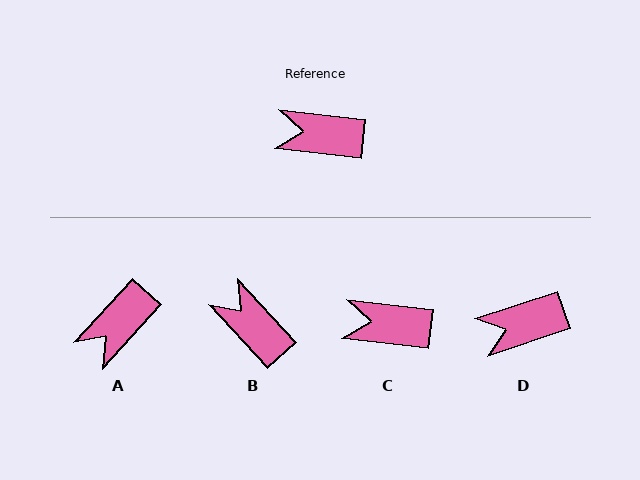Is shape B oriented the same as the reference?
No, it is off by about 41 degrees.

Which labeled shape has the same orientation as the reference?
C.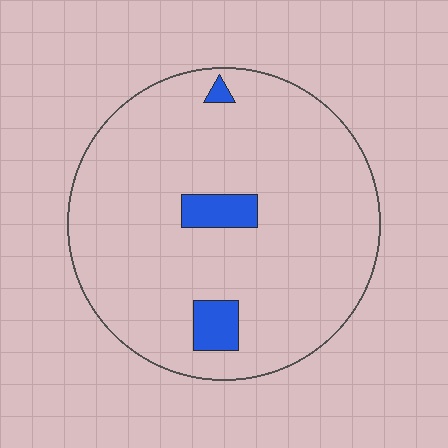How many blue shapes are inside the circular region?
3.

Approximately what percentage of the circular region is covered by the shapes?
Approximately 5%.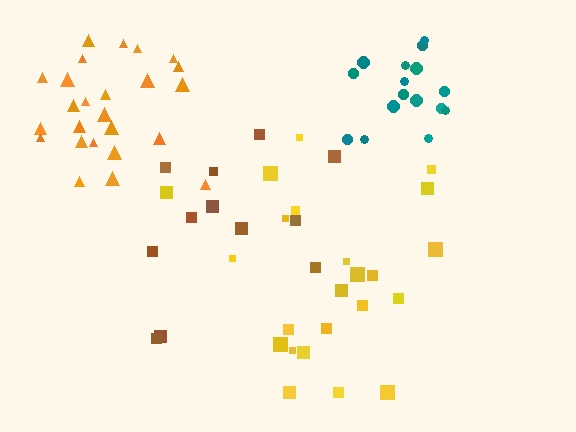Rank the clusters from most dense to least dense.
teal, orange, yellow, brown.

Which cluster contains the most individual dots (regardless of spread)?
Orange (25).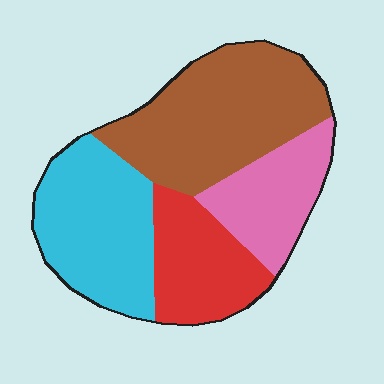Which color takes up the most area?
Brown, at roughly 35%.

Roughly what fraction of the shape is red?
Red covers roughly 20% of the shape.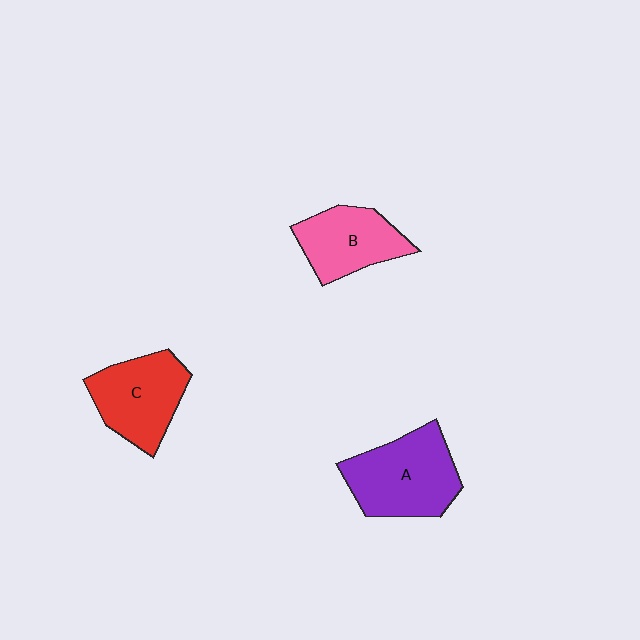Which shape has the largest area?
Shape A (purple).